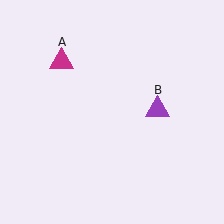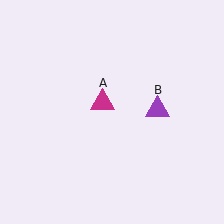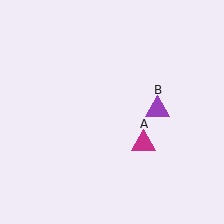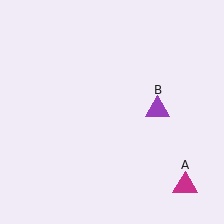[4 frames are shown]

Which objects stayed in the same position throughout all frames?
Purple triangle (object B) remained stationary.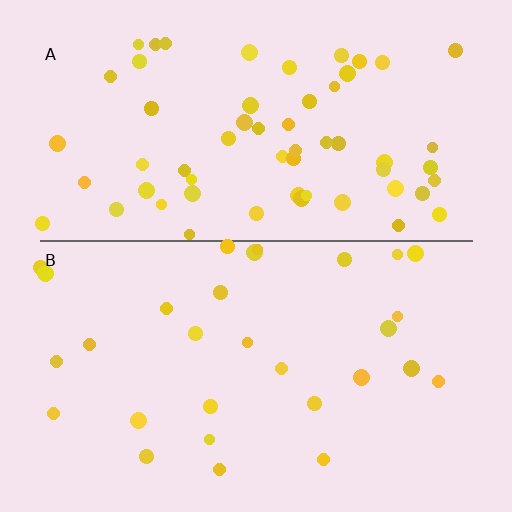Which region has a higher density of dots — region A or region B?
A (the top).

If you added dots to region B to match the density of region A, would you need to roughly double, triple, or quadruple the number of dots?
Approximately double.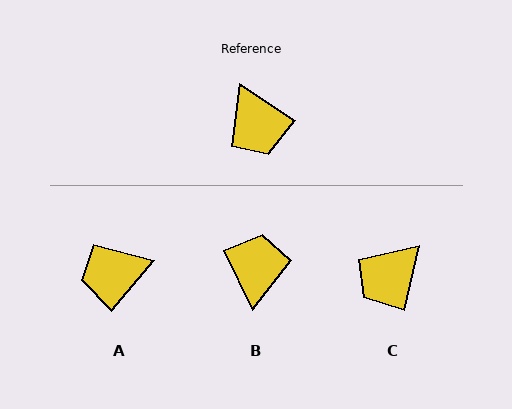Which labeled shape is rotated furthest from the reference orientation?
B, about 150 degrees away.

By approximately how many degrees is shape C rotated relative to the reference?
Approximately 70 degrees clockwise.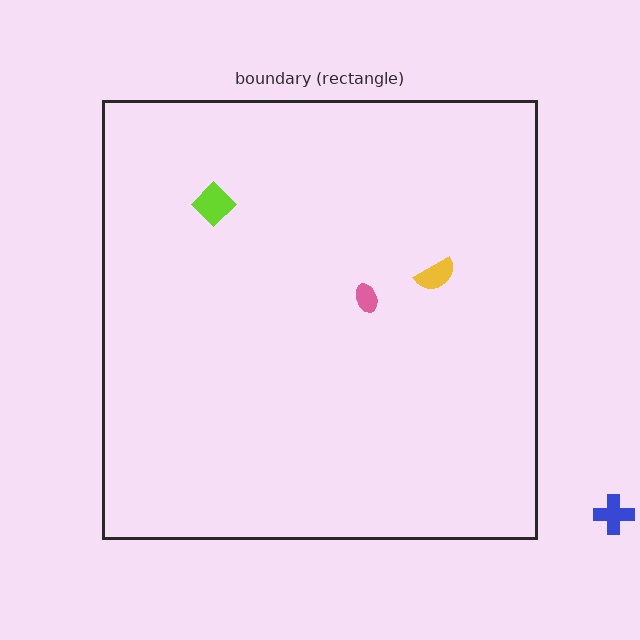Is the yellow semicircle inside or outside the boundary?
Inside.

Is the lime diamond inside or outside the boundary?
Inside.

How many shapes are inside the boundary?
3 inside, 1 outside.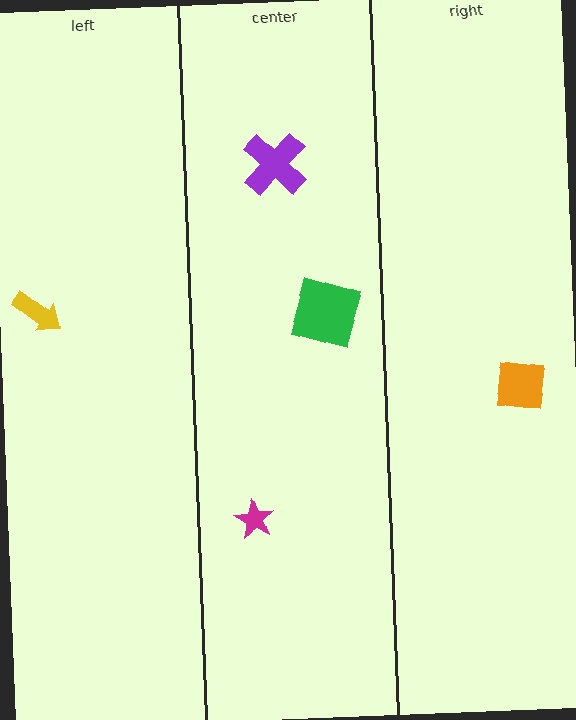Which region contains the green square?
The center region.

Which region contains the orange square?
The right region.